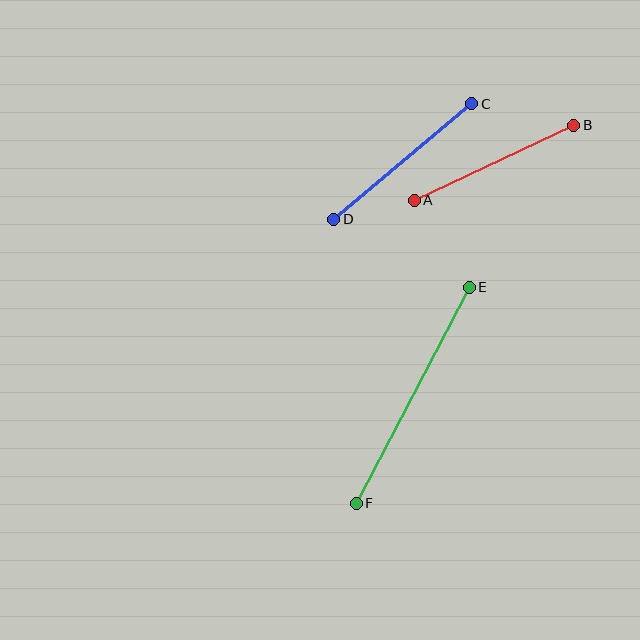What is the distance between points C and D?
The distance is approximately 180 pixels.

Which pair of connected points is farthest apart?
Points E and F are farthest apart.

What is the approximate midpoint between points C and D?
The midpoint is at approximately (403, 161) pixels.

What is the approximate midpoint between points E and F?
The midpoint is at approximately (413, 395) pixels.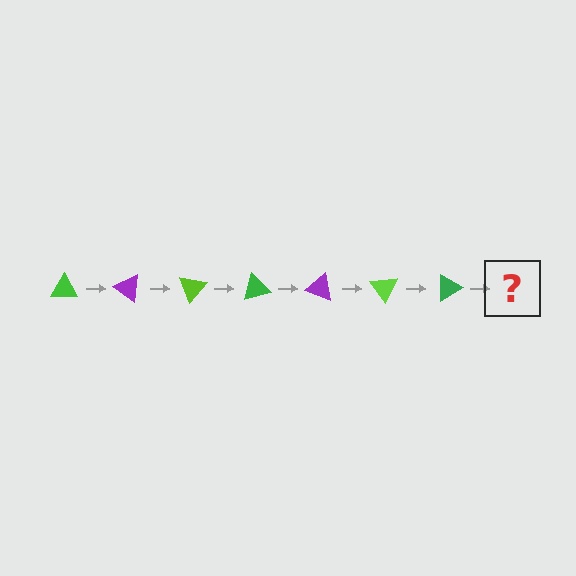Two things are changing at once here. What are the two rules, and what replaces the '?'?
The two rules are that it rotates 35 degrees each step and the color cycles through green, purple, and lime. The '?' should be a purple triangle, rotated 245 degrees from the start.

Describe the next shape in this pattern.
It should be a purple triangle, rotated 245 degrees from the start.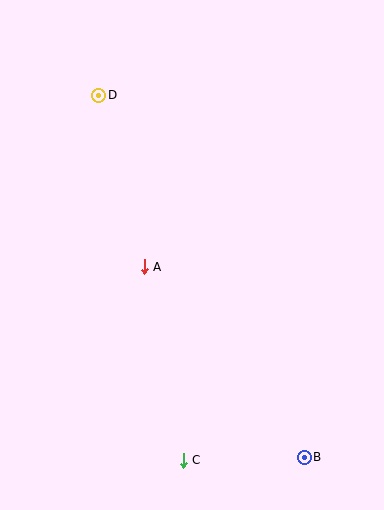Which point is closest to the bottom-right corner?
Point B is closest to the bottom-right corner.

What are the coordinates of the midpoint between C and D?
The midpoint between C and D is at (141, 278).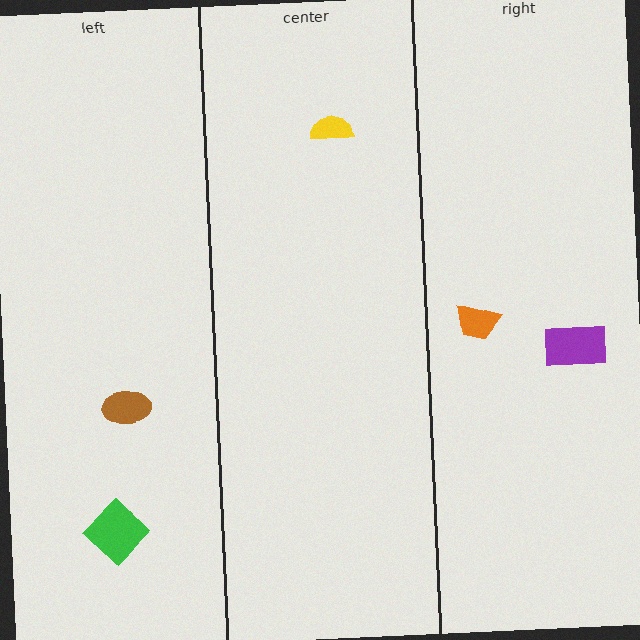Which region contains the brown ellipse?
The left region.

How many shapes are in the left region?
2.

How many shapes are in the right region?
2.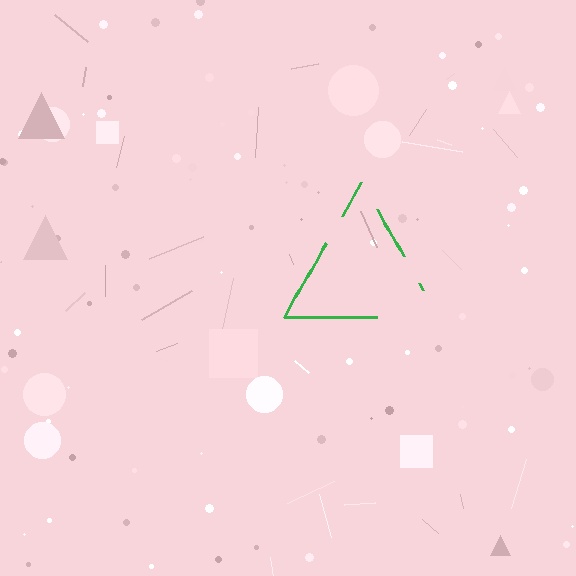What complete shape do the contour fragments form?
The contour fragments form a triangle.